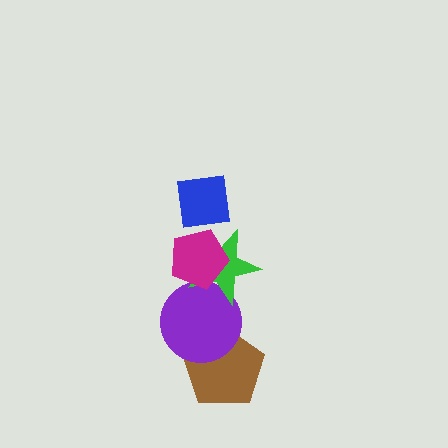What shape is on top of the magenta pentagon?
The blue square is on top of the magenta pentagon.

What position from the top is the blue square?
The blue square is 1st from the top.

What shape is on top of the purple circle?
The green star is on top of the purple circle.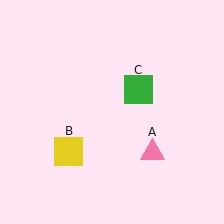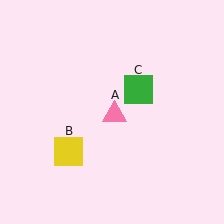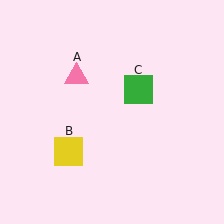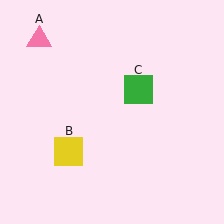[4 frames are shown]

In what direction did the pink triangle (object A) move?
The pink triangle (object A) moved up and to the left.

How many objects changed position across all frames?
1 object changed position: pink triangle (object A).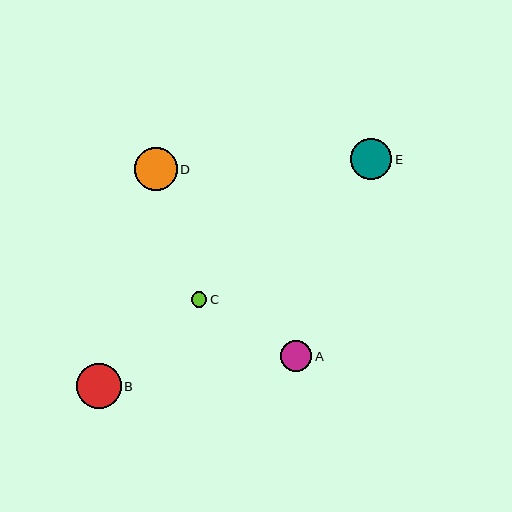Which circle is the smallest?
Circle C is the smallest with a size of approximately 16 pixels.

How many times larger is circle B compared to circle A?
Circle B is approximately 1.4 times the size of circle A.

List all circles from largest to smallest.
From largest to smallest: B, D, E, A, C.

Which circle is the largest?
Circle B is the largest with a size of approximately 45 pixels.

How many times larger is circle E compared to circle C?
Circle E is approximately 2.6 times the size of circle C.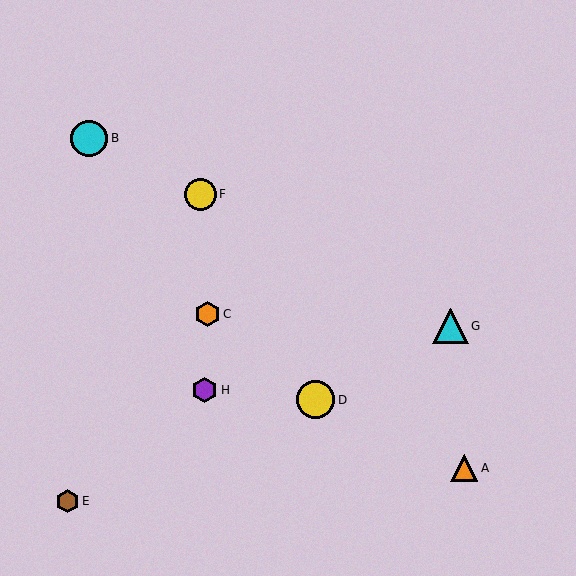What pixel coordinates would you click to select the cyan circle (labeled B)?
Click at (89, 138) to select the cyan circle B.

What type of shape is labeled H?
Shape H is a purple hexagon.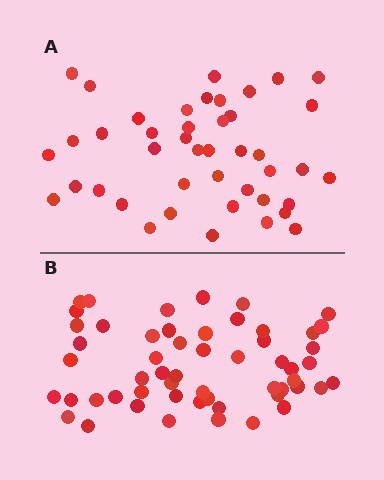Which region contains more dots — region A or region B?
Region B (the bottom region) has more dots.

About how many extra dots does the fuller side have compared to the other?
Region B has roughly 12 or so more dots than region A.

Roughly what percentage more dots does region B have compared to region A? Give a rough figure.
About 30% more.